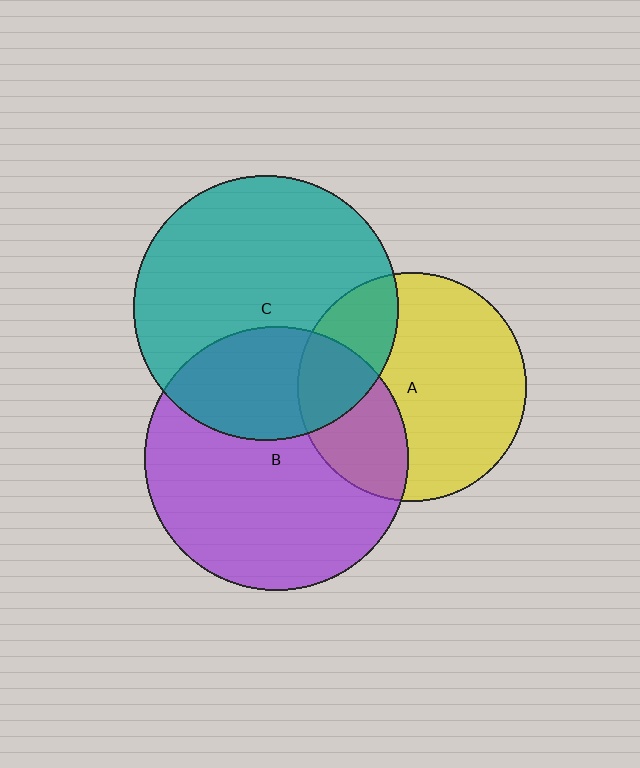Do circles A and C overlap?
Yes.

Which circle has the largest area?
Circle C (teal).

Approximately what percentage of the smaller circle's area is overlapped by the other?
Approximately 25%.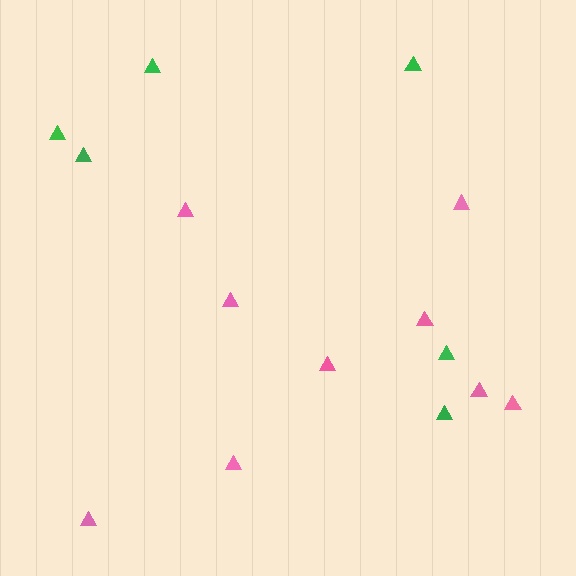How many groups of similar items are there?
There are 2 groups: one group of pink triangles (9) and one group of green triangles (6).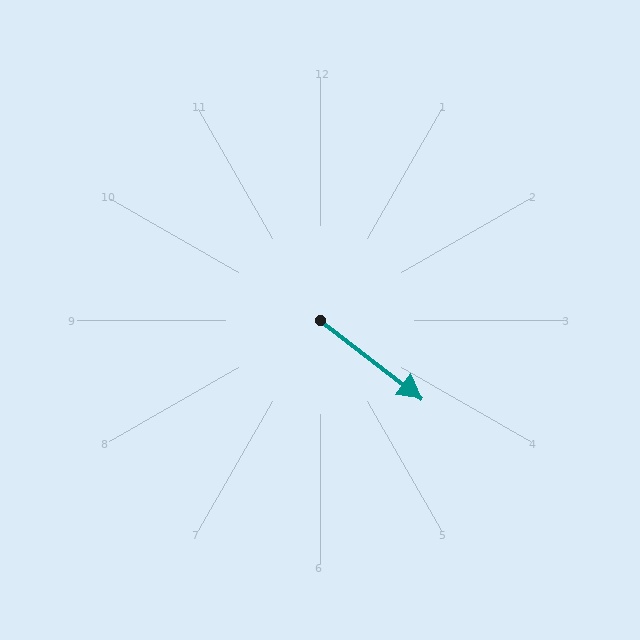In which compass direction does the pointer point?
Southeast.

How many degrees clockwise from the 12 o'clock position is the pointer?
Approximately 128 degrees.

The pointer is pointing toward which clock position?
Roughly 4 o'clock.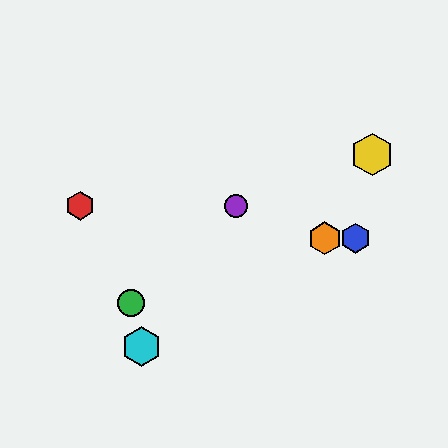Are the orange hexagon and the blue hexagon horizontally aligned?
Yes, both are at y≈238.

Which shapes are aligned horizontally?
The blue hexagon, the orange hexagon are aligned horizontally.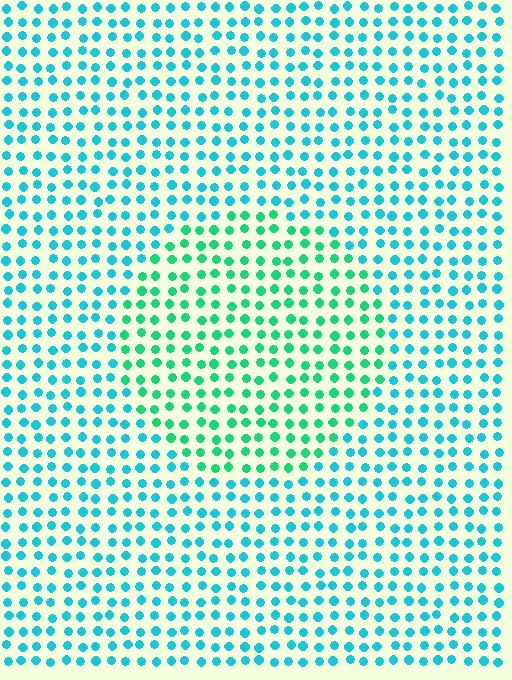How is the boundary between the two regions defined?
The boundary is defined purely by a slight shift in hue (about 34 degrees). Spacing, size, and orientation are identical on both sides.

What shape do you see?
I see a circle.